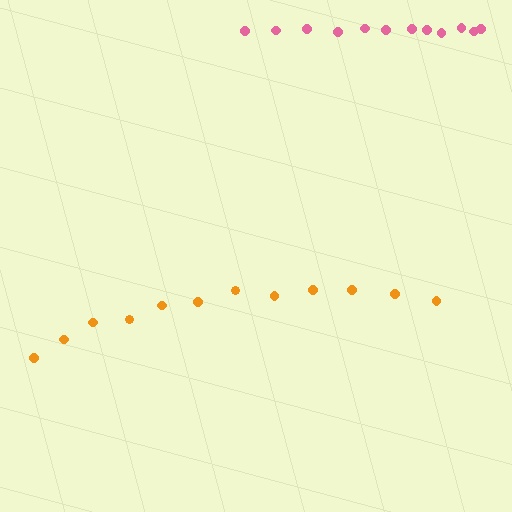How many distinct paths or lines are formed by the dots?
There are 2 distinct paths.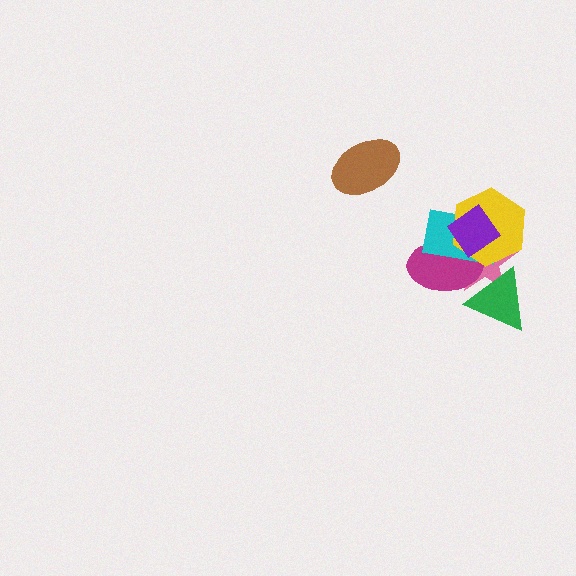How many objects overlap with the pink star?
5 objects overlap with the pink star.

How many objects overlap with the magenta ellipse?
5 objects overlap with the magenta ellipse.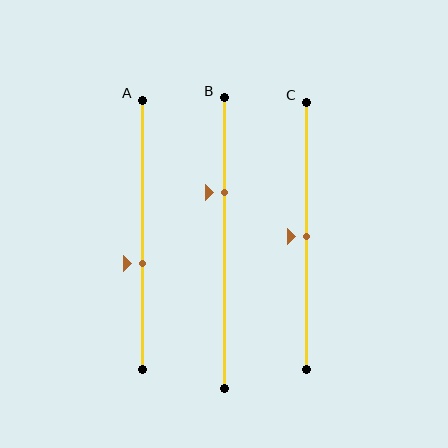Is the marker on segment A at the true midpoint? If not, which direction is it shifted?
No, the marker on segment A is shifted downward by about 11% of the segment length.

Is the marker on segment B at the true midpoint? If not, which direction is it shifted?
No, the marker on segment B is shifted upward by about 17% of the segment length.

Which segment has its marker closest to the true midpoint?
Segment C has its marker closest to the true midpoint.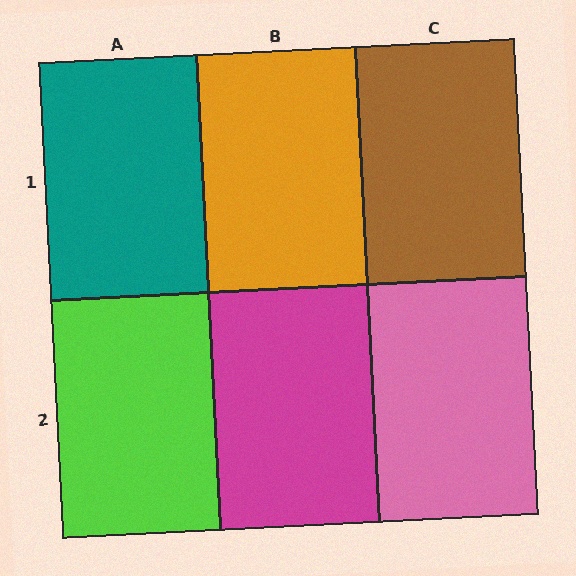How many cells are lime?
1 cell is lime.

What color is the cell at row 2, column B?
Magenta.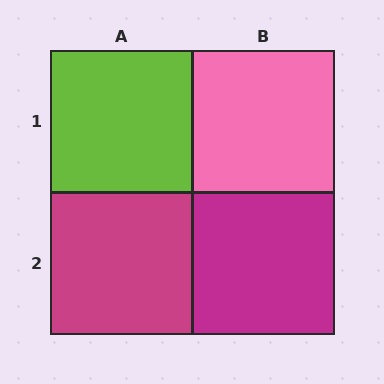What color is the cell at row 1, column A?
Lime.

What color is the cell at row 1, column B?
Pink.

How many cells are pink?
1 cell is pink.